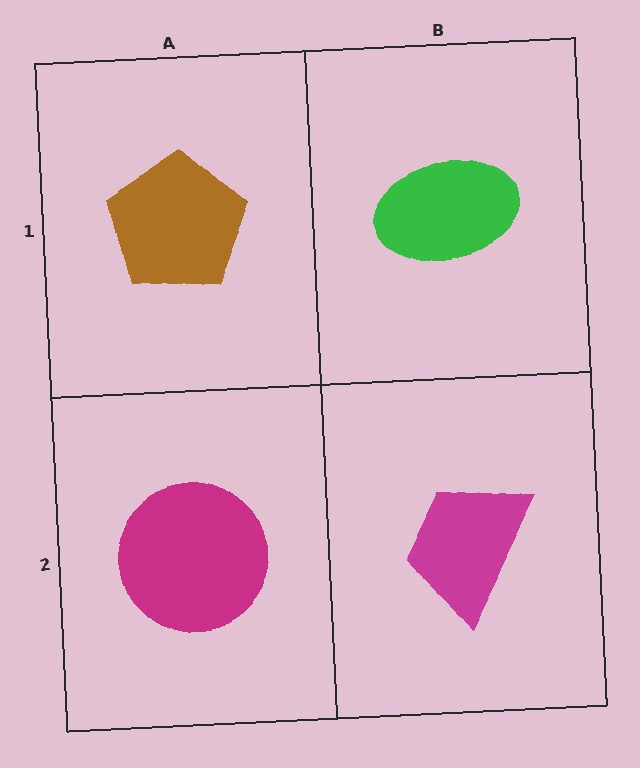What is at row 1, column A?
A brown pentagon.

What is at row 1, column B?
A green ellipse.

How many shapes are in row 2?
2 shapes.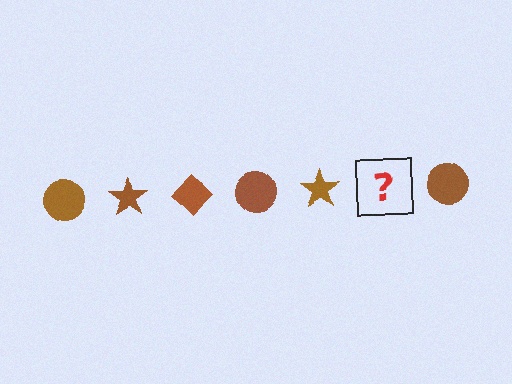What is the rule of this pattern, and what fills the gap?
The rule is that the pattern cycles through circle, star, diamond shapes in brown. The gap should be filled with a brown diamond.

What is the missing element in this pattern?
The missing element is a brown diamond.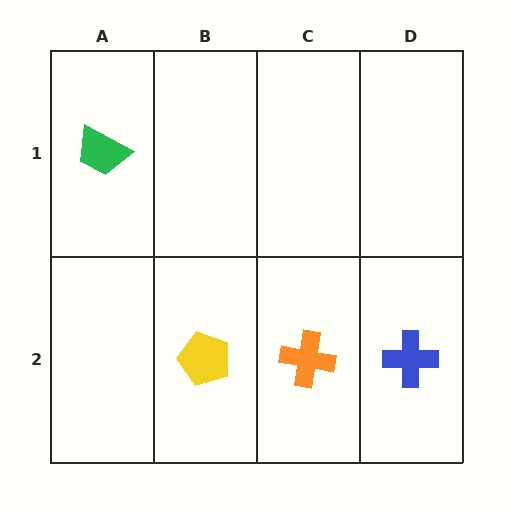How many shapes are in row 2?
3 shapes.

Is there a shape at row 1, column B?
No, that cell is empty.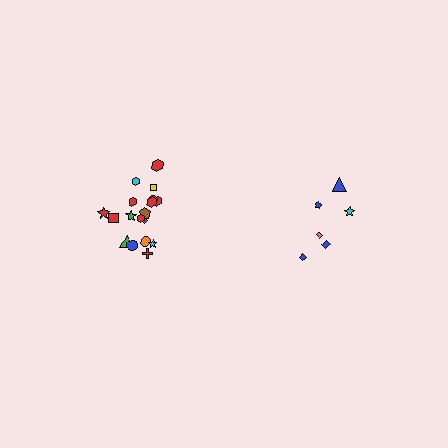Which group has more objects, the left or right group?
The left group.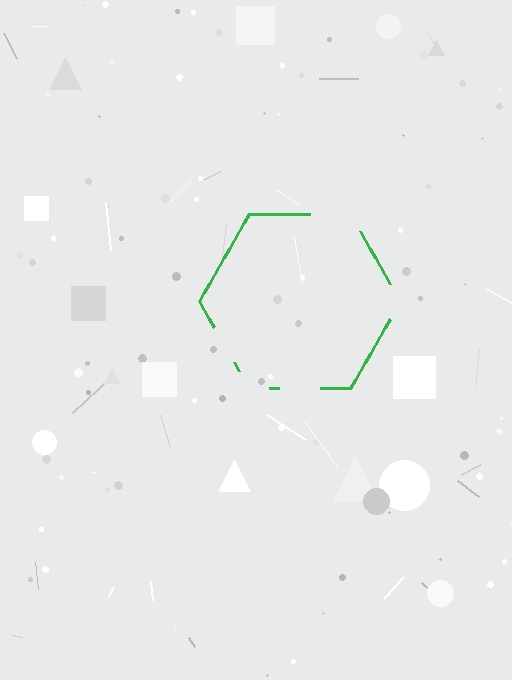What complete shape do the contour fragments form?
The contour fragments form a hexagon.